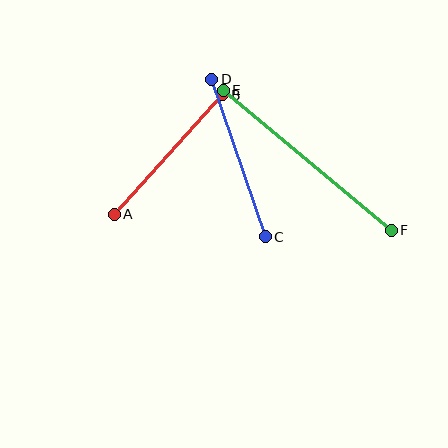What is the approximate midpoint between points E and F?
The midpoint is at approximately (307, 160) pixels.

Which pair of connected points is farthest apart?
Points E and F are farthest apart.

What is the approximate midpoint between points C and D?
The midpoint is at approximately (239, 158) pixels.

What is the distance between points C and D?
The distance is approximately 166 pixels.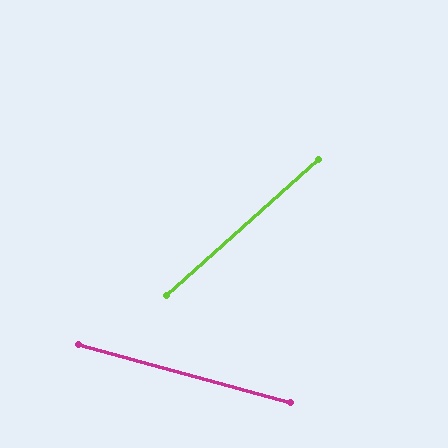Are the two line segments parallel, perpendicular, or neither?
Neither parallel nor perpendicular — they differ by about 57°.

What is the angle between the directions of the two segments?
Approximately 57 degrees.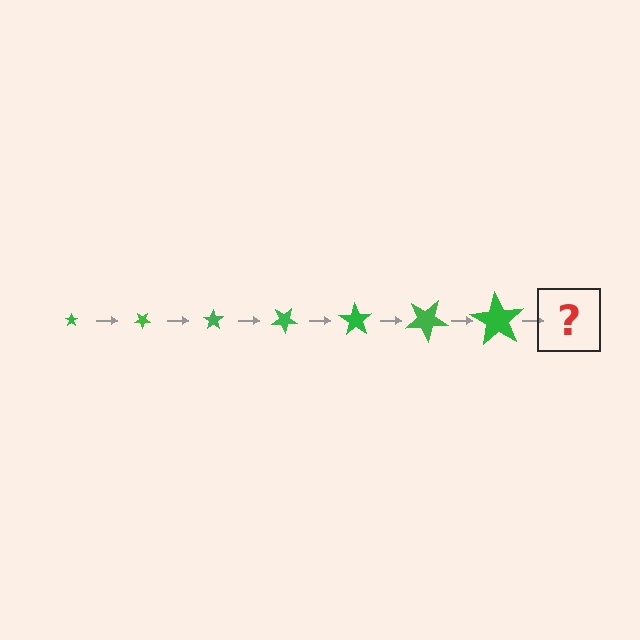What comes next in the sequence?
The next element should be a star, larger than the previous one and rotated 245 degrees from the start.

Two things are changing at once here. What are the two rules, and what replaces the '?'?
The two rules are that the star grows larger each step and it rotates 35 degrees each step. The '?' should be a star, larger than the previous one and rotated 245 degrees from the start.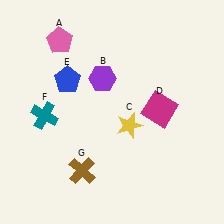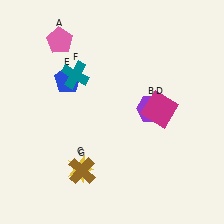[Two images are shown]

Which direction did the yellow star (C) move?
The yellow star (C) moved left.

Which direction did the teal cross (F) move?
The teal cross (F) moved up.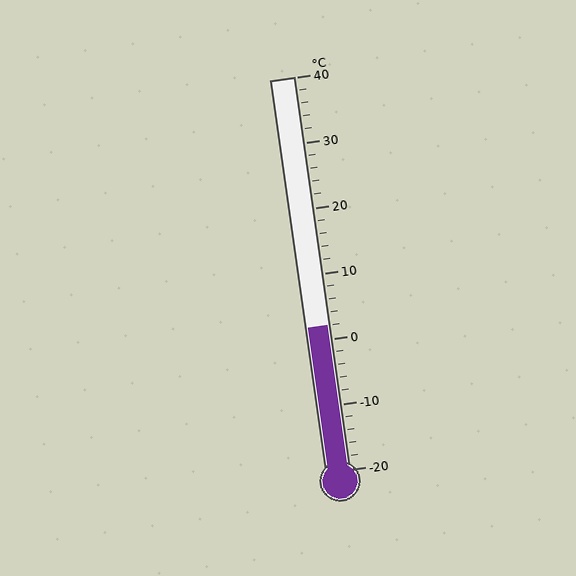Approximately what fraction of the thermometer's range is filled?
The thermometer is filled to approximately 35% of its range.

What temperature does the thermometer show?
The thermometer shows approximately 2°C.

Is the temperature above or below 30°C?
The temperature is below 30°C.